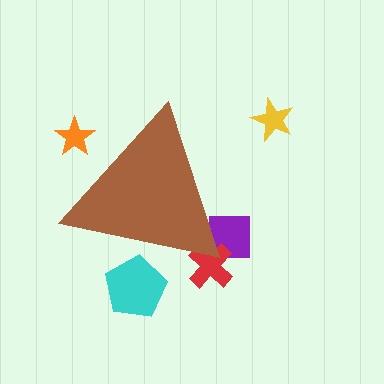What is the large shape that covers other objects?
A brown triangle.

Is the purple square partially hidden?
Yes, the purple square is partially hidden behind the brown triangle.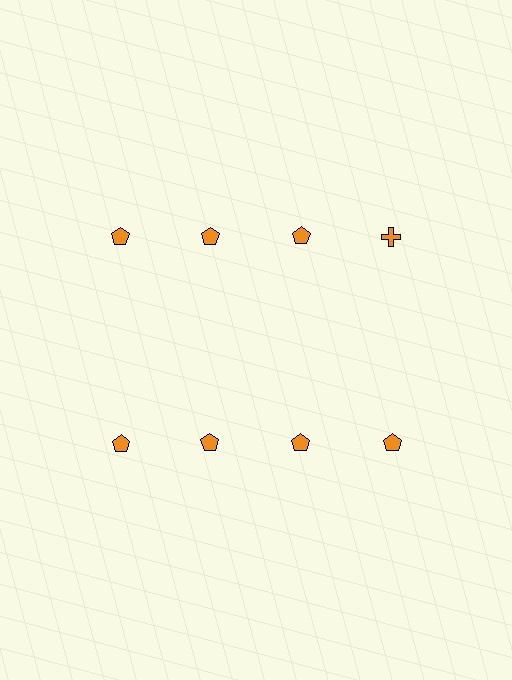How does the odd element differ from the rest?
It has a different shape: cross instead of pentagon.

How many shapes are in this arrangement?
There are 8 shapes arranged in a grid pattern.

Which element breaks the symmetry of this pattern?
The orange cross in the top row, second from right column breaks the symmetry. All other shapes are orange pentagons.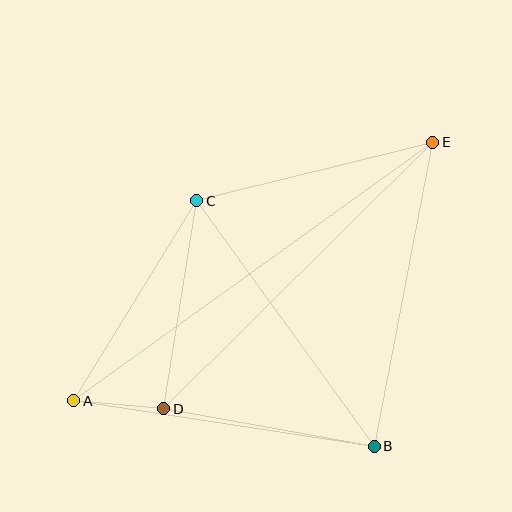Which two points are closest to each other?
Points A and D are closest to each other.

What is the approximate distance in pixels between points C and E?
The distance between C and E is approximately 243 pixels.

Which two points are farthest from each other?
Points A and E are farthest from each other.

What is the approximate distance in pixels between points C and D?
The distance between C and D is approximately 211 pixels.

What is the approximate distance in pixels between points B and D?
The distance between B and D is approximately 214 pixels.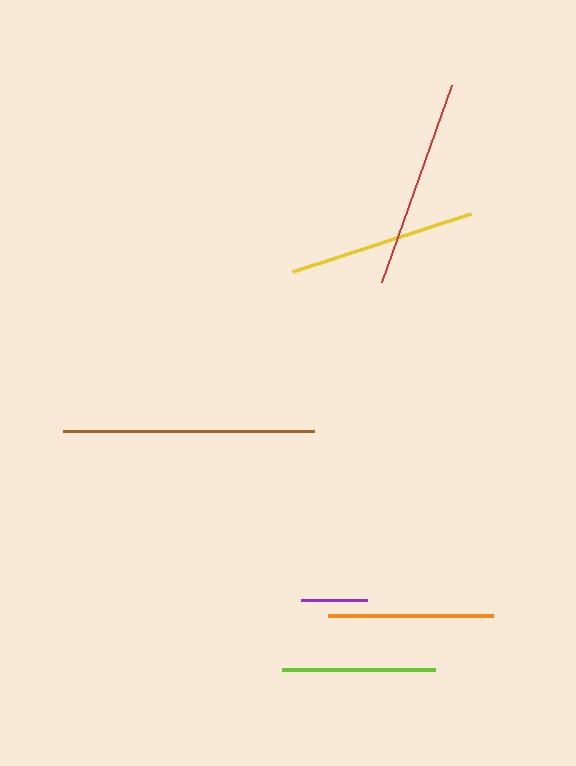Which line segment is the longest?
The brown line is the longest at approximately 251 pixels.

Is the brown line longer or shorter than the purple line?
The brown line is longer than the purple line.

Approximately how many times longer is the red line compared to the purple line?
The red line is approximately 3.2 times the length of the purple line.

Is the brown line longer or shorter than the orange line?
The brown line is longer than the orange line.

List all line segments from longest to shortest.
From longest to shortest: brown, red, yellow, orange, lime, purple.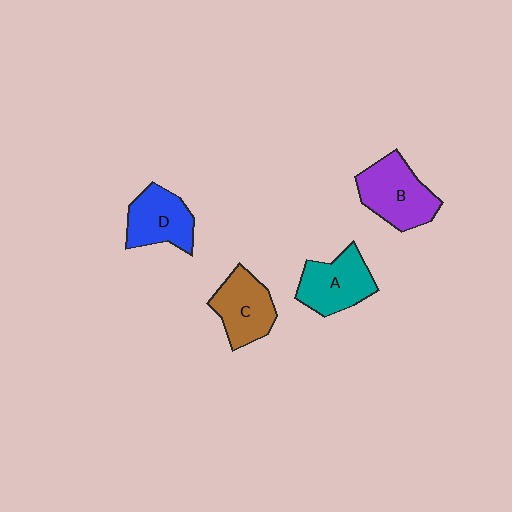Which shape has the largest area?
Shape B (purple).